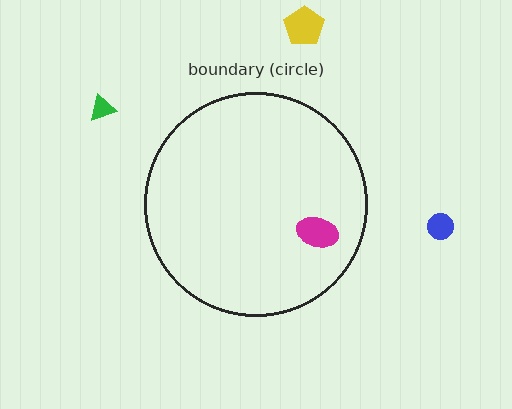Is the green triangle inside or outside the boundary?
Outside.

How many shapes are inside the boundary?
1 inside, 3 outside.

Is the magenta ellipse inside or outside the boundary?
Inside.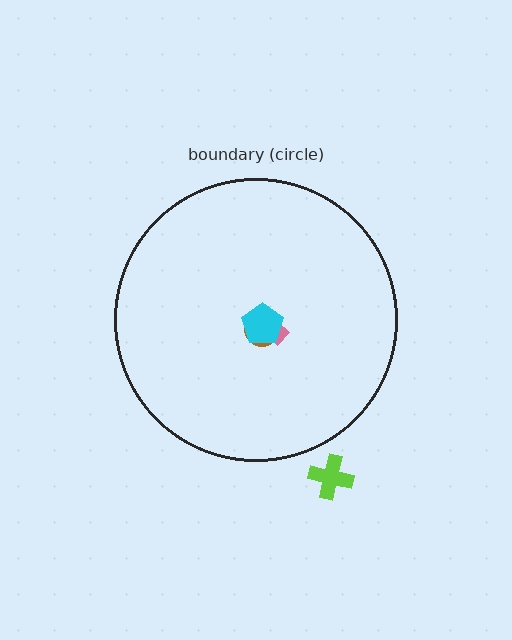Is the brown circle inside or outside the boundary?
Inside.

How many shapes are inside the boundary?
3 inside, 1 outside.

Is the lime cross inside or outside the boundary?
Outside.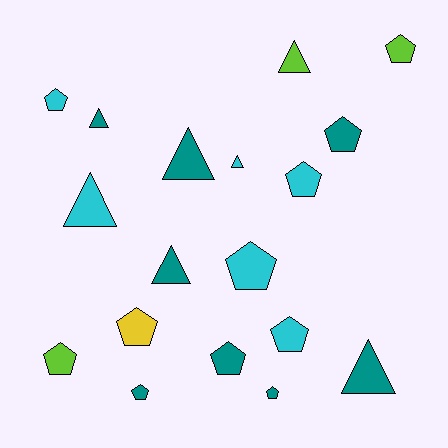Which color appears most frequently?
Teal, with 8 objects.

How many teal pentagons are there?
There are 4 teal pentagons.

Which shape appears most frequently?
Pentagon, with 11 objects.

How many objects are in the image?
There are 18 objects.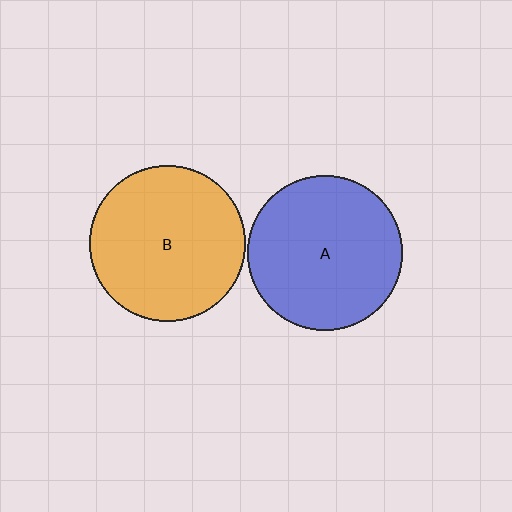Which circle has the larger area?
Circle B (orange).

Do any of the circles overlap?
No, none of the circles overlap.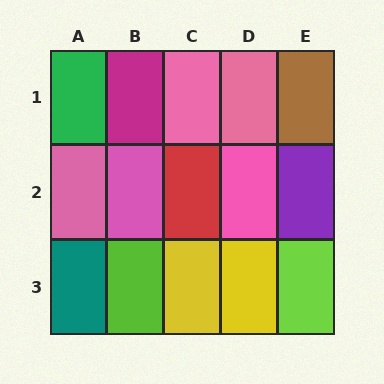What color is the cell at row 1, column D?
Pink.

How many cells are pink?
5 cells are pink.